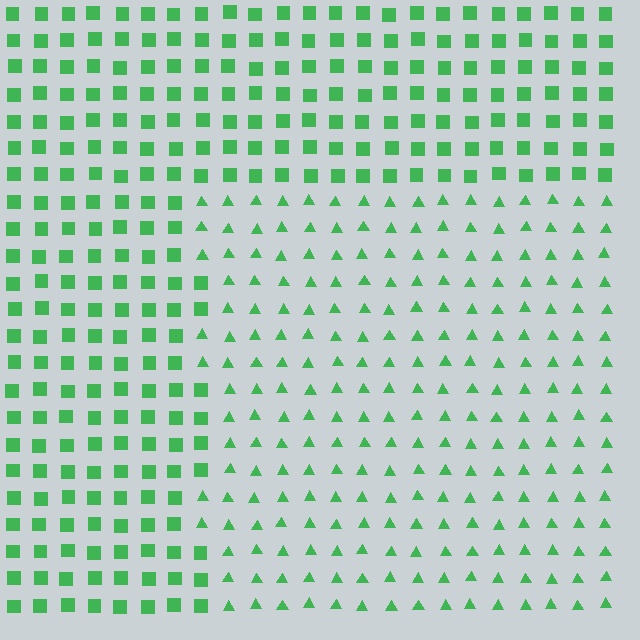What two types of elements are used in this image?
The image uses triangles inside the rectangle region and squares outside it.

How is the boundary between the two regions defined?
The boundary is defined by a change in element shape: triangles inside vs. squares outside. All elements share the same color and spacing.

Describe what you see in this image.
The image is filled with small green elements arranged in a uniform grid. A rectangle-shaped region contains triangles, while the surrounding area contains squares. The boundary is defined purely by the change in element shape.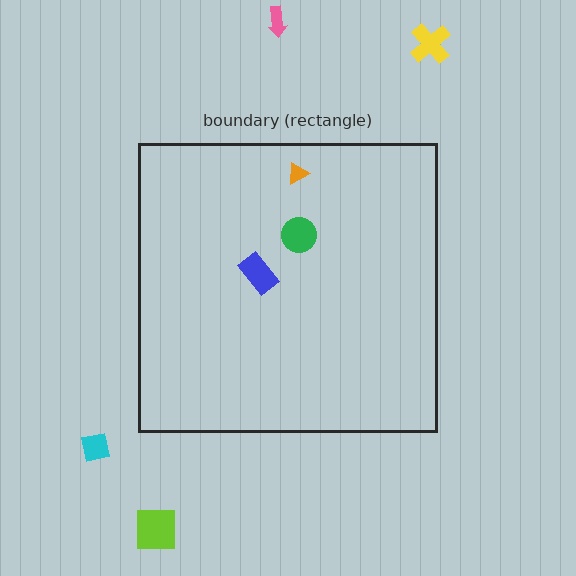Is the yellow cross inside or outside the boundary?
Outside.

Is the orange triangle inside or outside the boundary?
Inside.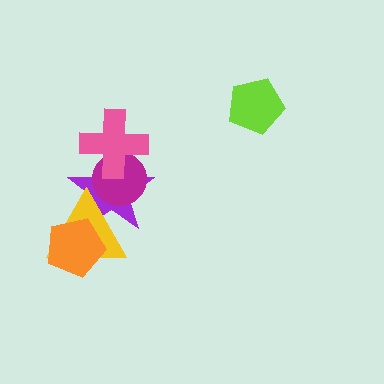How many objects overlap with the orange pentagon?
2 objects overlap with the orange pentagon.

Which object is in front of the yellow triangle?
The orange pentagon is in front of the yellow triangle.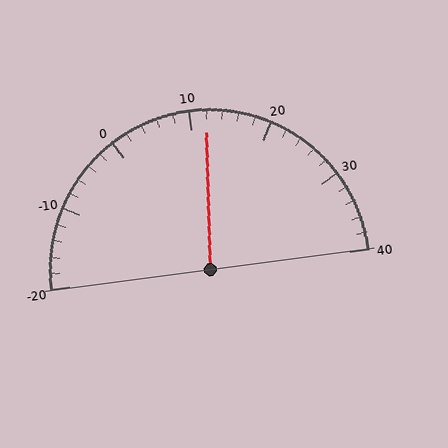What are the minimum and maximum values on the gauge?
The gauge ranges from -20 to 40.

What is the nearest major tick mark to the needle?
The nearest major tick mark is 10.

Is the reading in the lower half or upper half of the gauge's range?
The reading is in the upper half of the range (-20 to 40).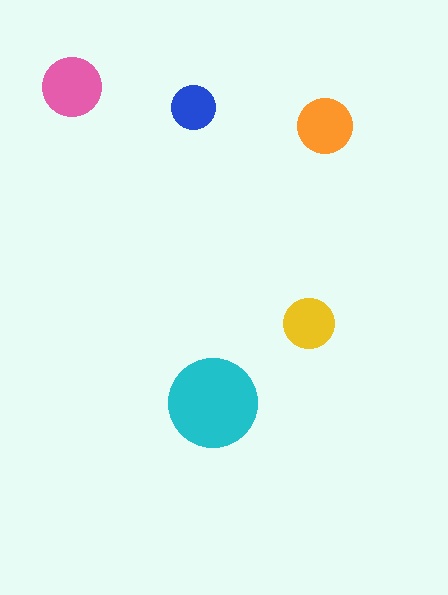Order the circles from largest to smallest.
the cyan one, the pink one, the orange one, the yellow one, the blue one.